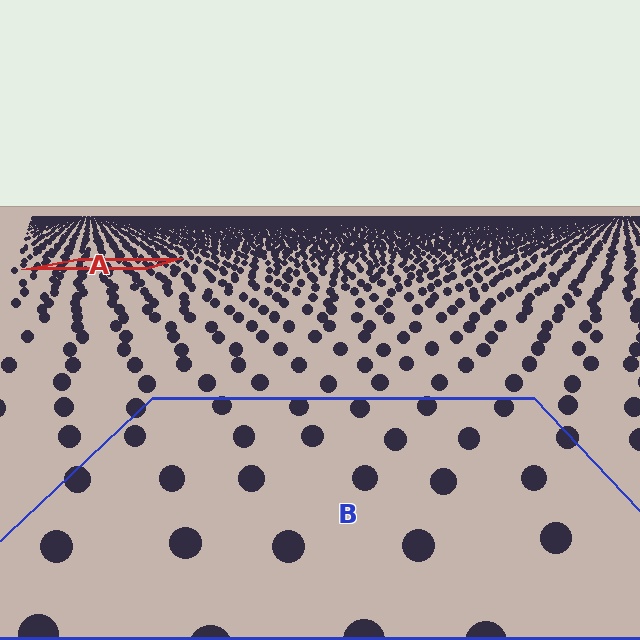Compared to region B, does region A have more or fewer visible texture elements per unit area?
Region A has more texture elements per unit area — they are packed more densely because it is farther away.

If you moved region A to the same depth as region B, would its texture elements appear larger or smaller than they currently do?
They would appear larger. At a closer depth, the same texture elements are projected at a bigger on-screen size.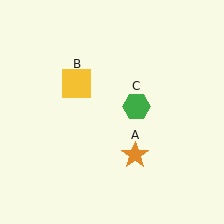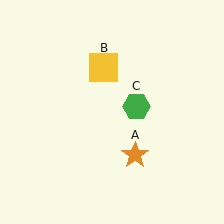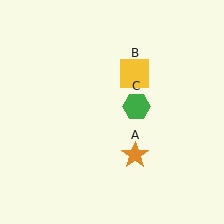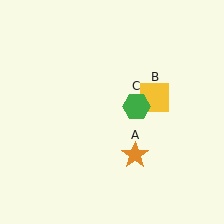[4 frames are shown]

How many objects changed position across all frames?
1 object changed position: yellow square (object B).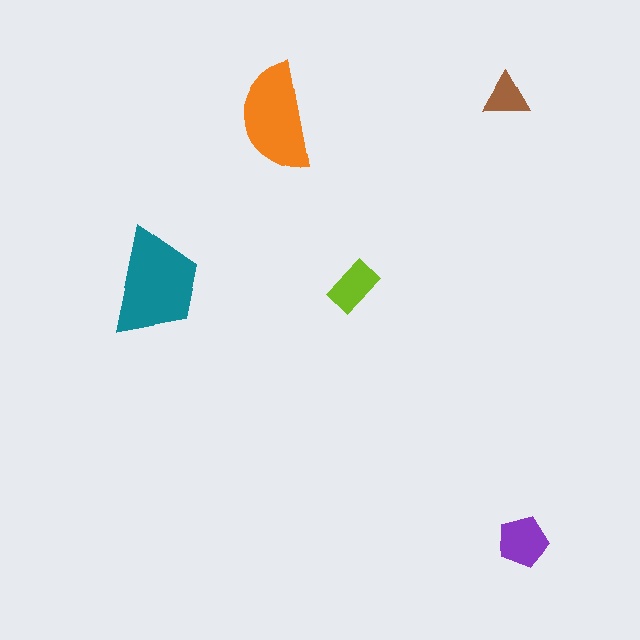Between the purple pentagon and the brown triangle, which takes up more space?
The purple pentagon.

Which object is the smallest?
The brown triangle.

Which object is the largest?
The teal trapezoid.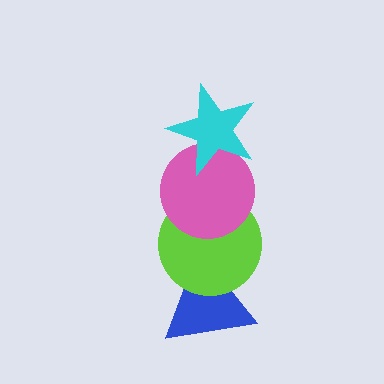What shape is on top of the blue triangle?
The lime circle is on top of the blue triangle.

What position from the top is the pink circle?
The pink circle is 2nd from the top.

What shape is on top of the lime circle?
The pink circle is on top of the lime circle.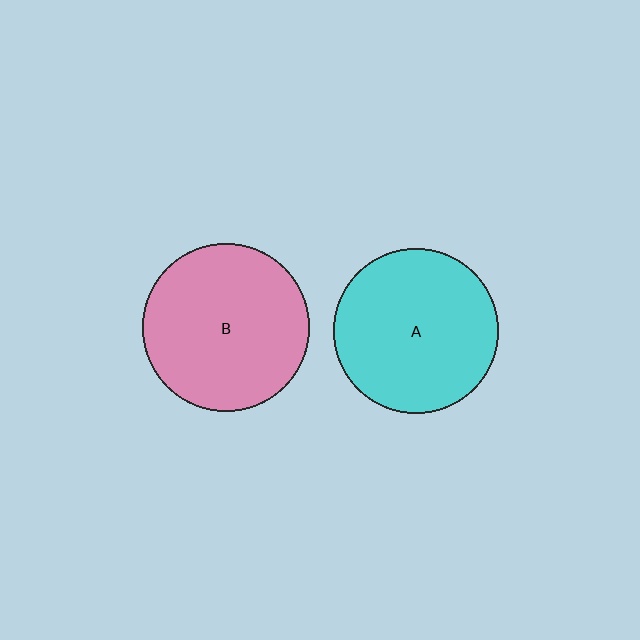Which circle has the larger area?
Circle B (pink).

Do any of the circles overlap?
No, none of the circles overlap.